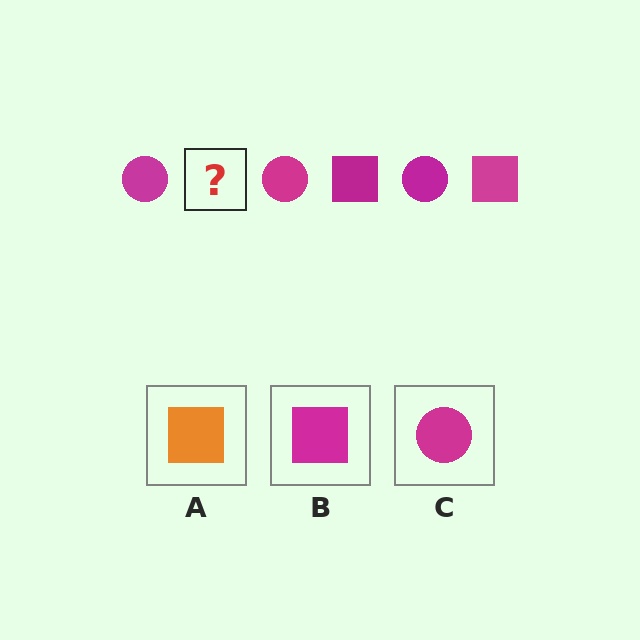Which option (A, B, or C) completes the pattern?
B.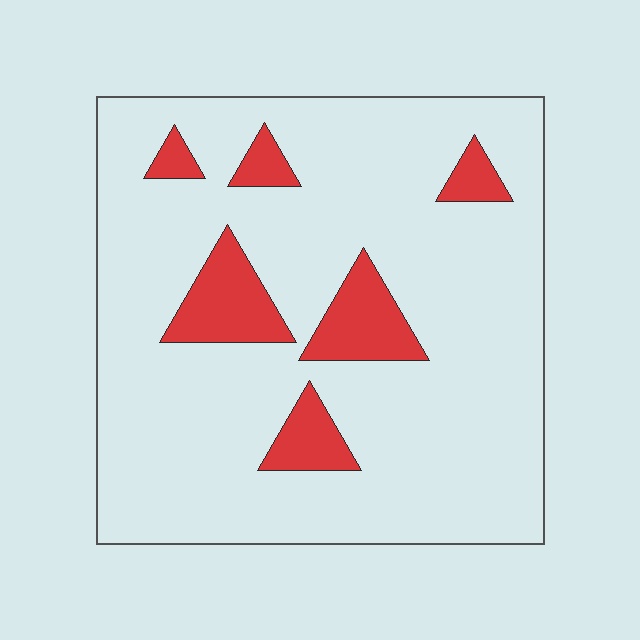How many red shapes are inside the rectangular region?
6.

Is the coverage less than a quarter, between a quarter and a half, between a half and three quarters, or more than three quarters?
Less than a quarter.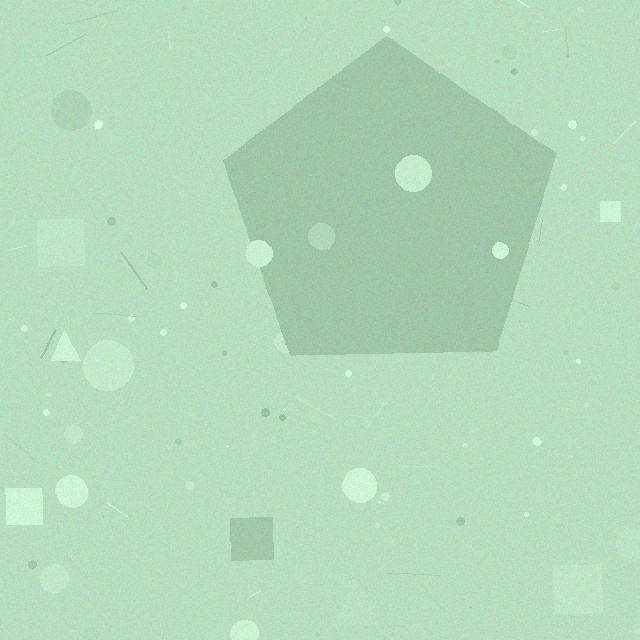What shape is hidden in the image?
A pentagon is hidden in the image.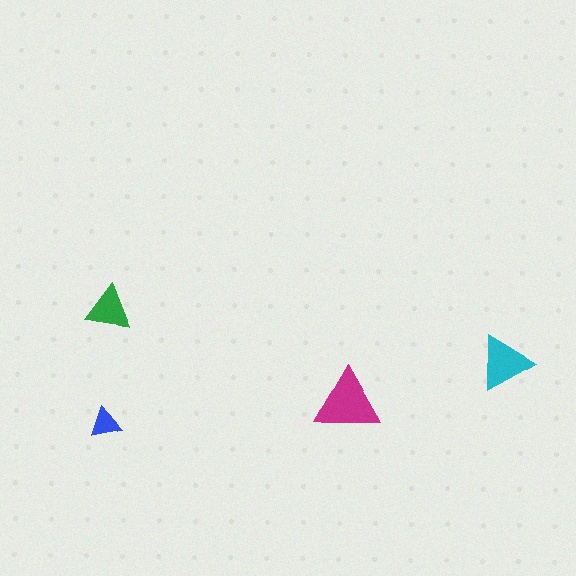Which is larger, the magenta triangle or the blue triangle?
The magenta one.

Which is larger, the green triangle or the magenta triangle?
The magenta one.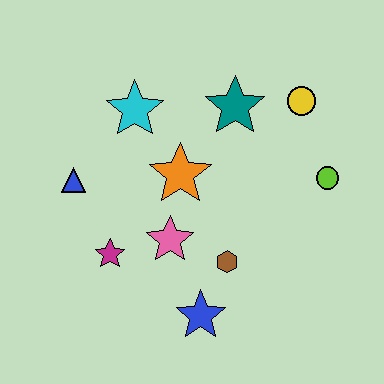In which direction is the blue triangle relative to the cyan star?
The blue triangle is below the cyan star.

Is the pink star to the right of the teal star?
No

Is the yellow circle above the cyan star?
Yes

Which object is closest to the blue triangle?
The magenta star is closest to the blue triangle.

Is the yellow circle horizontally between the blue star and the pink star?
No